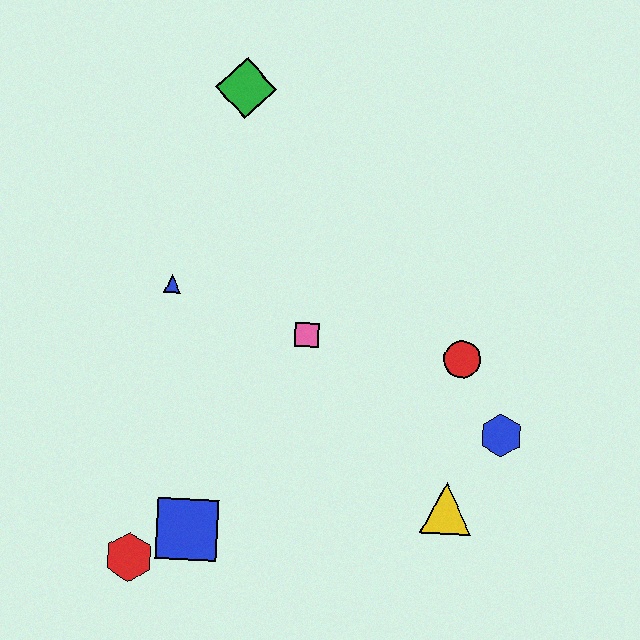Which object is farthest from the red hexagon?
The green diamond is farthest from the red hexagon.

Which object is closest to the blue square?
The red hexagon is closest to the blue square.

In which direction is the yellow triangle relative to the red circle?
The yellow triangle is below the red circle.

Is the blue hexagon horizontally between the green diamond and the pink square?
No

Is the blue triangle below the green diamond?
Yes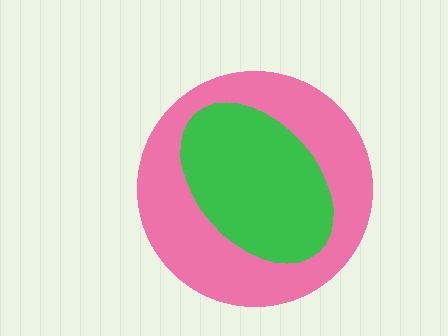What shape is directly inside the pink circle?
The green ellipse.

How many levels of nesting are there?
2.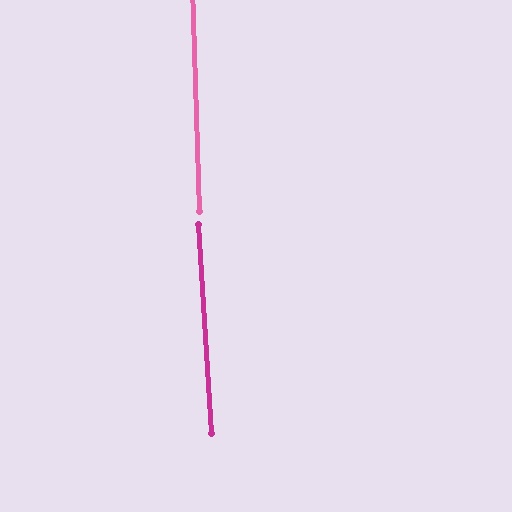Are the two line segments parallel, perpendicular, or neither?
Parallel — their directions differ by only 1.7°.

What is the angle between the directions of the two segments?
Approximately 2 degrees.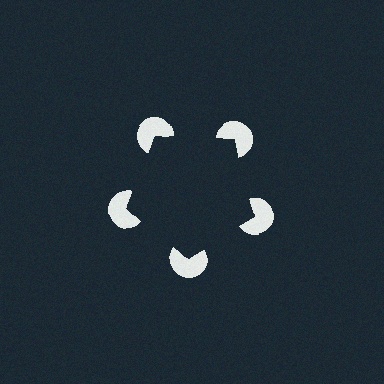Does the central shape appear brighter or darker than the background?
It typically appears slightly darker than the background, even though no actual brightness change is drawn.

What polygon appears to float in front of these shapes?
An illusory pentagon — its edges are inferred from the aligned wedge cuts in the pac-man discs, not physically drawn.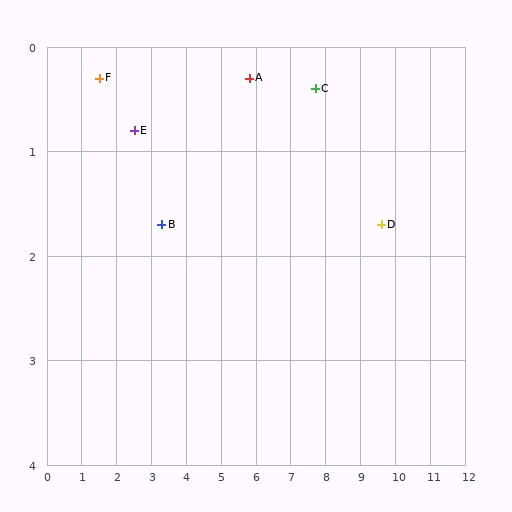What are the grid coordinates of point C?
Point C is at approximately (7.7, 0.4).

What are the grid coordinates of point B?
Point B is at approximately (3.3, 1.7).